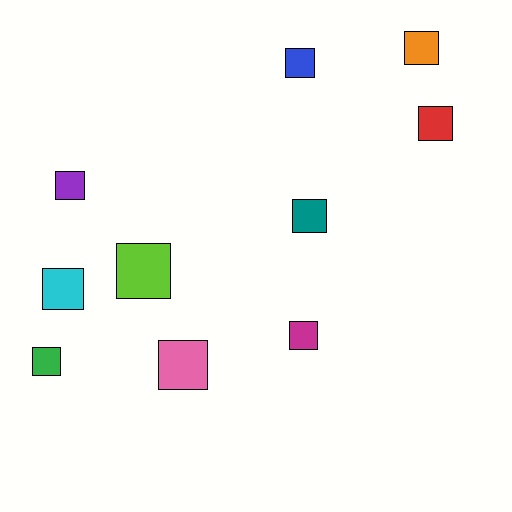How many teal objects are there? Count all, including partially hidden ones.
There is 1 teal object.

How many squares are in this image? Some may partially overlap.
There are 10 squares.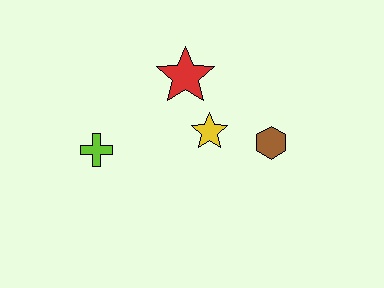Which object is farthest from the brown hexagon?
The lime cross is farthest from the brown hexagon.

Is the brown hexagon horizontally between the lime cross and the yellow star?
No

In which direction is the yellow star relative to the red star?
The yellow star is below the red star.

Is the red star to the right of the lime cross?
Yes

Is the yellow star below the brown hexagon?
No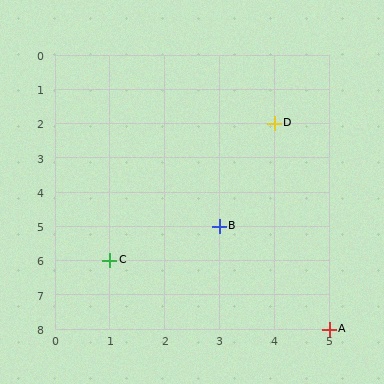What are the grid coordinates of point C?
Point C is at grid coordinates (1, 6).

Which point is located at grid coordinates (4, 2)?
Point D is at (4, 2).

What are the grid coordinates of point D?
Point D is at grid coordinates (4, 2).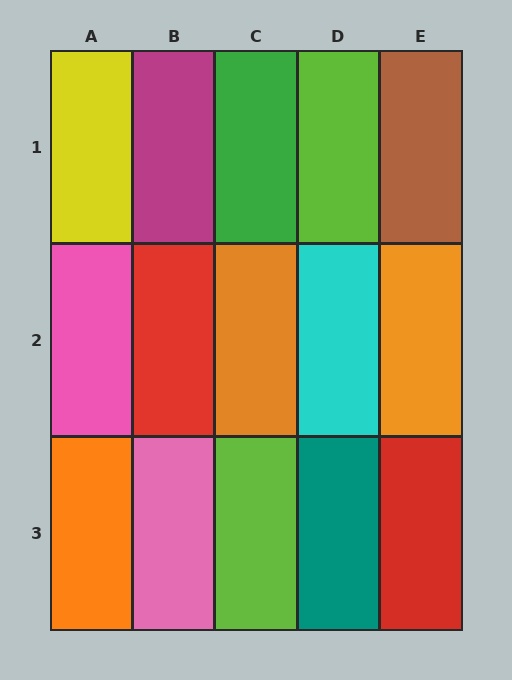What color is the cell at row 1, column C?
Green.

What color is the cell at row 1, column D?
Lime.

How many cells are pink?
2 cells are pink.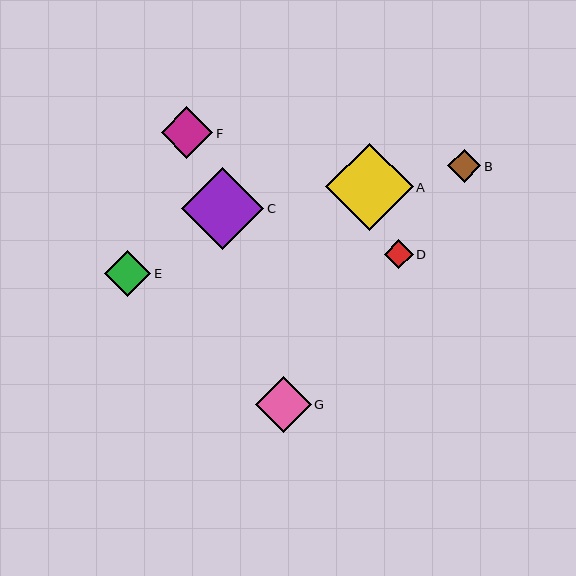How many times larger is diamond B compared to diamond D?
Diamond B is approximately 1.1 times the size of diamond D.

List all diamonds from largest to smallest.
From largest to smallest: A, C, G, F, E, B, D.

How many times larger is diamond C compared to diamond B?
Diamond C is approximately 2.5 times the size of diamond B.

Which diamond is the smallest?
Diamond D is the smallest with a size of approximately 29 pixels.